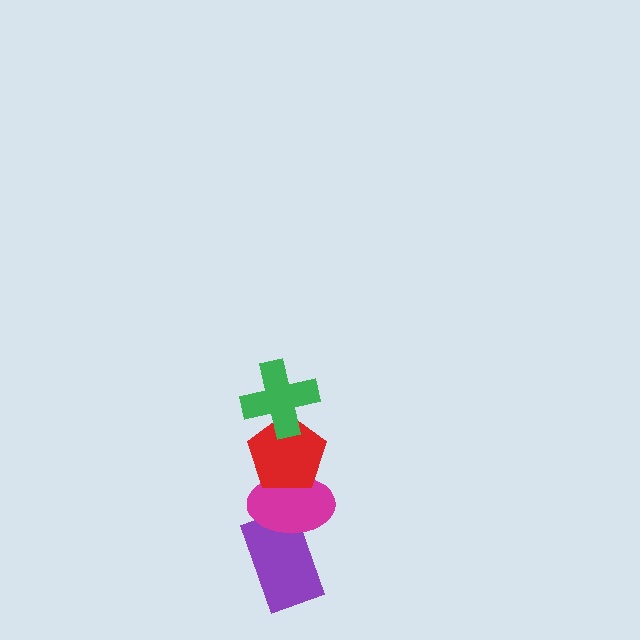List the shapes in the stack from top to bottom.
From top to bottom: the green cross, the red pentagon, the magenta ellipse, the purple rectangle.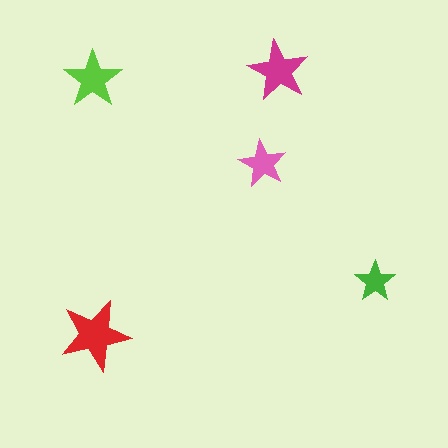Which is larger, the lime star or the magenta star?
The magenta one.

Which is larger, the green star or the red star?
The red one.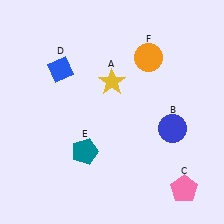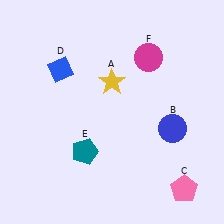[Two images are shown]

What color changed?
The circle (F) changed from orange in Image 1 to magenta in Image 2.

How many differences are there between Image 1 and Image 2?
There is 1 difference between the two images.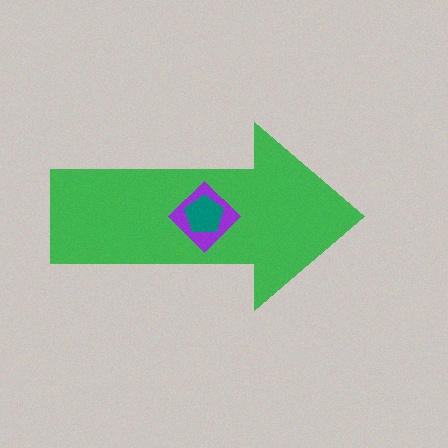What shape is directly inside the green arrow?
The purple diamond.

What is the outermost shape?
The green arrow.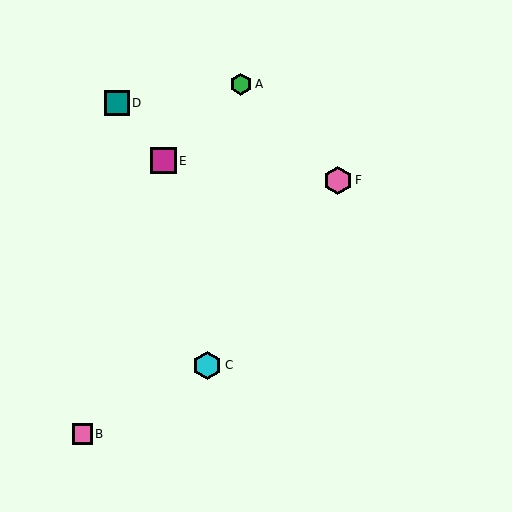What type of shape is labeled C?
Shape C is a cyan hexagon.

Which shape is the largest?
The cyan hexagon (labeled C) is the largest.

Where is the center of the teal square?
The center of the teal square is at (117, 103).